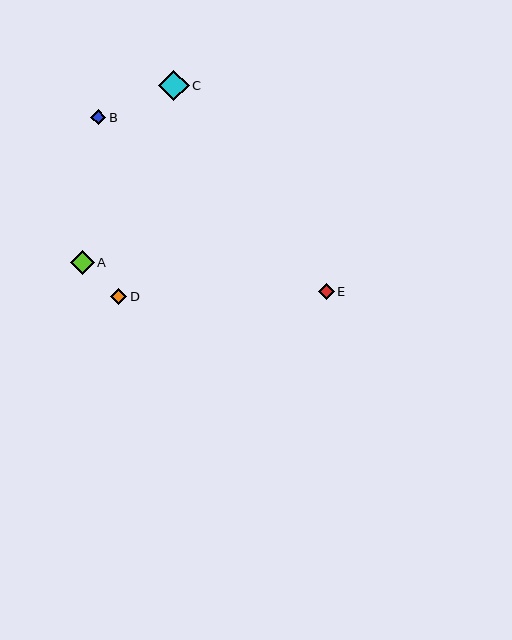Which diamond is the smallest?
Diamond B is the smallest with a size of approximately 15 pixels.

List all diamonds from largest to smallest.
From largest to smallest: C, A, E, D, B.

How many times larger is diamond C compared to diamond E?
Diamond C is approximately 1.9 times the size of diamond E.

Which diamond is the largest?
Diamond C is the largest with a size of approximately 31 pixels.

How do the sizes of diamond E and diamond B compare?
Diamond E and diamond B are approximately the same size.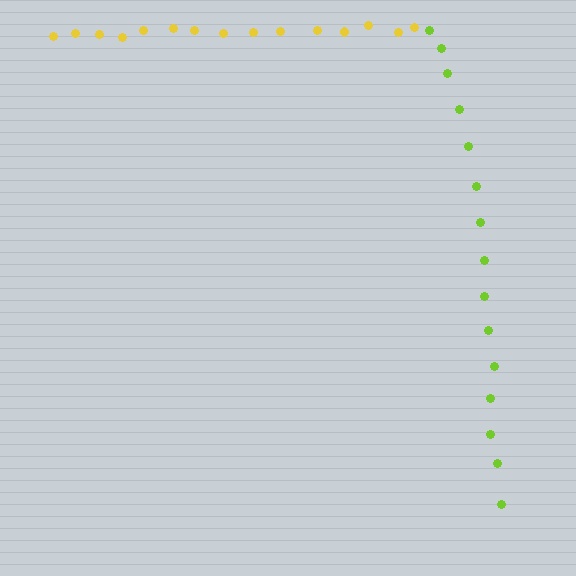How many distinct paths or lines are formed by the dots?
There are 2 distinct paths.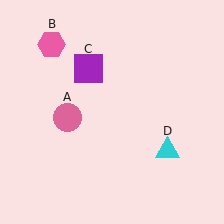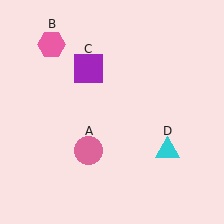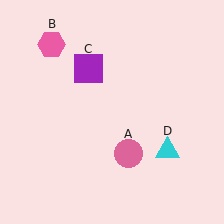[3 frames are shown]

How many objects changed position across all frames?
1 object changed position: pink circle (object A).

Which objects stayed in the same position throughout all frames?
Pink hexagon (object B) and purple square (object C) and cyan triangle (object D) remained stationary.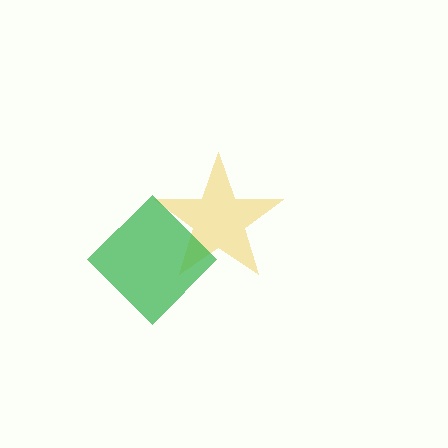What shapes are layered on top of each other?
The layered shapes are: a yellow star, a green diamond.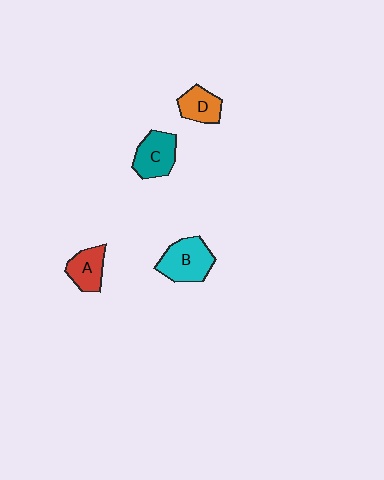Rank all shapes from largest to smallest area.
From largest to smallest: B (cyan), C (teal), A (red), D (orange).